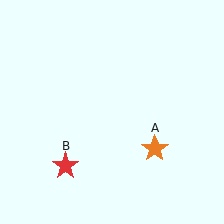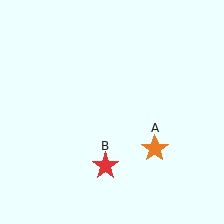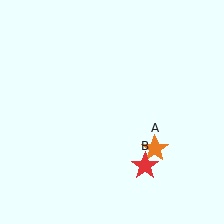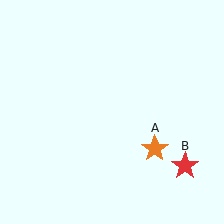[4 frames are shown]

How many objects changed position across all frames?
1 object changed position: red star (object B).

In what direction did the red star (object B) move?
The red star (object B) moved right.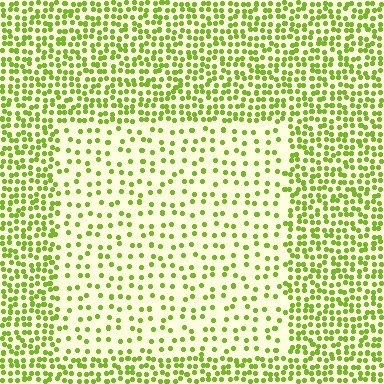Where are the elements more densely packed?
The elements are more densely packed outside the rectangle boundary.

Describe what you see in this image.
The image contains small lime elements arranged at two different densities. A rectangle-shaped region is visible where the elements are less densely packed than the surrounding area.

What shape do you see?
I see a rectangle.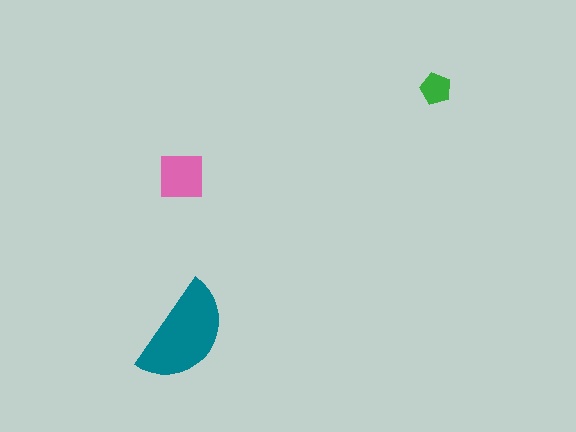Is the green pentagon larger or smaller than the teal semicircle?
Smaller.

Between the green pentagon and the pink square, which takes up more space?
The pink square.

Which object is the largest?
The teal semicircle.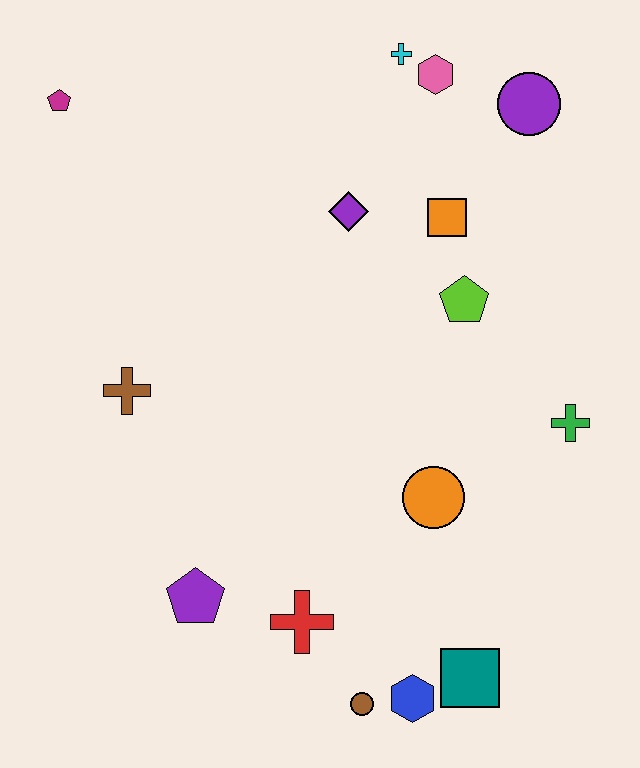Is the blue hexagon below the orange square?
Yes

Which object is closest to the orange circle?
The green cross is closest to the orange circle.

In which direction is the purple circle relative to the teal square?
The purple circle is above the teal square.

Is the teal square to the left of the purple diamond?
No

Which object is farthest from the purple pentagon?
The purple circle is farthest from the purple pentagon.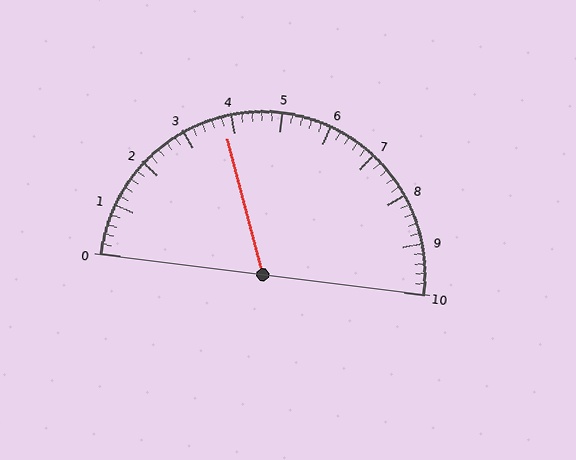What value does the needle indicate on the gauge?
The needle indicates approximately 3.8.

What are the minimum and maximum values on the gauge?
The gauge ranges from 0 to 10.